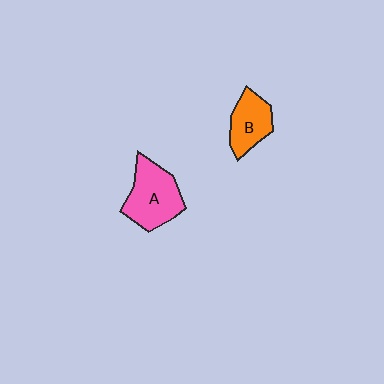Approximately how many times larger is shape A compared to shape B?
Approximately 1.5 times.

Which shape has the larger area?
Shape A (pink).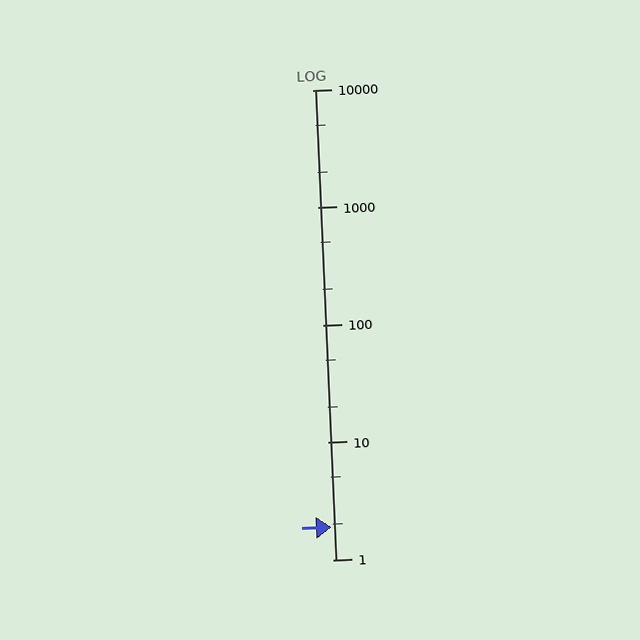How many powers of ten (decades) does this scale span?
The scale spans 4 decades, from 1 to 10000.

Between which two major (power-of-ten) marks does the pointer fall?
The pointer is between 1 and 10.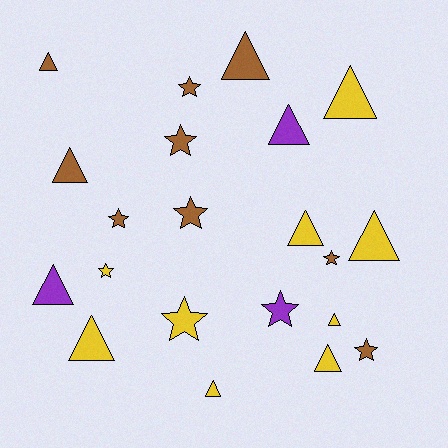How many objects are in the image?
There are 21 objects.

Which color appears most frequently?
Yellow, with 9 objects.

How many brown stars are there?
There are 6 brown stars.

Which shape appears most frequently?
Triangle, with 12 objects.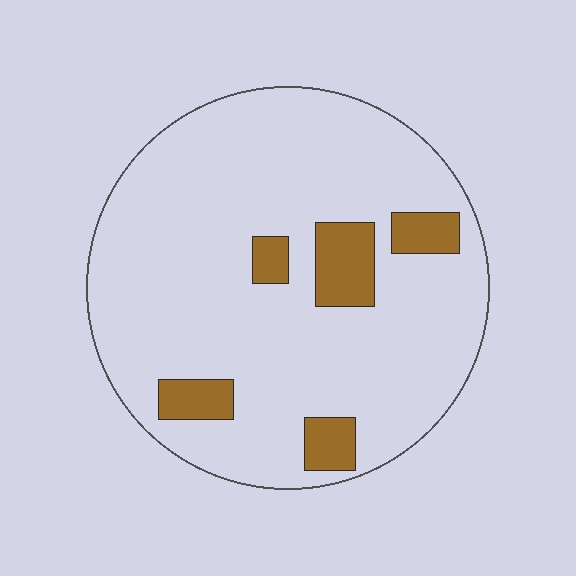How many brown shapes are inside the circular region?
5.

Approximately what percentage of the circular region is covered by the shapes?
Approximately 10%.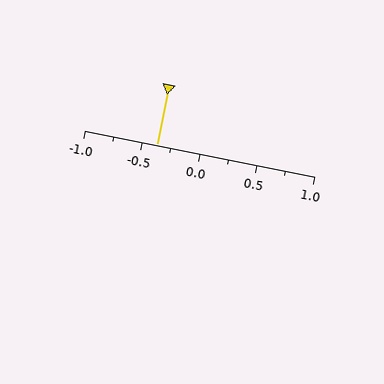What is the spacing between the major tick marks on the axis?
The major ticks are spaced 0.5 apart.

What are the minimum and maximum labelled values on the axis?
The axis runs from -1.0 to 1.0.